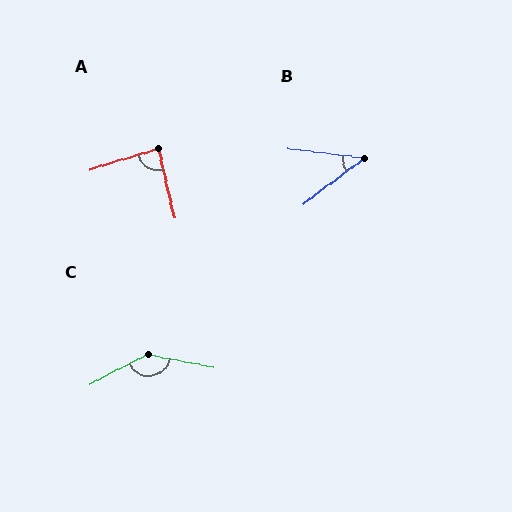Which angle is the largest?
C, at approximately 142 degrees.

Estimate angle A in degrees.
Approximately 85 degrees.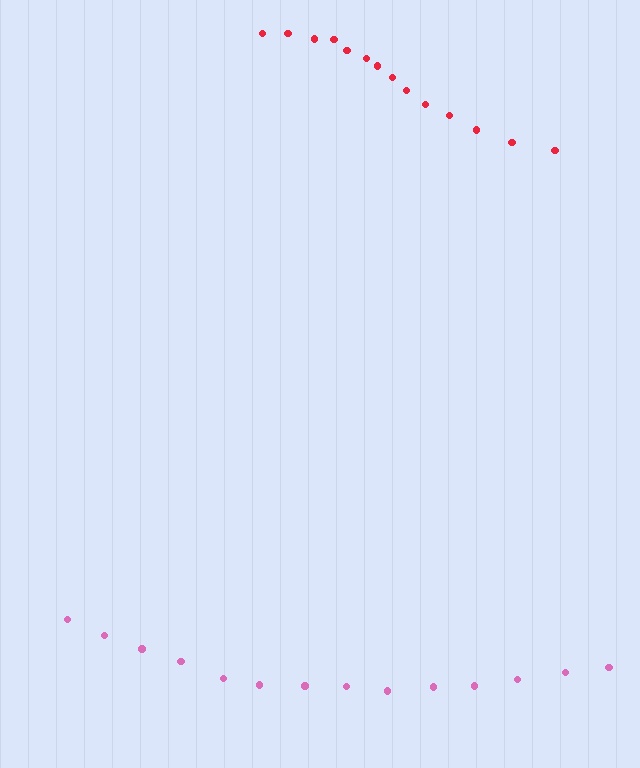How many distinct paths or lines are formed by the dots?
There are 2 distinct paths.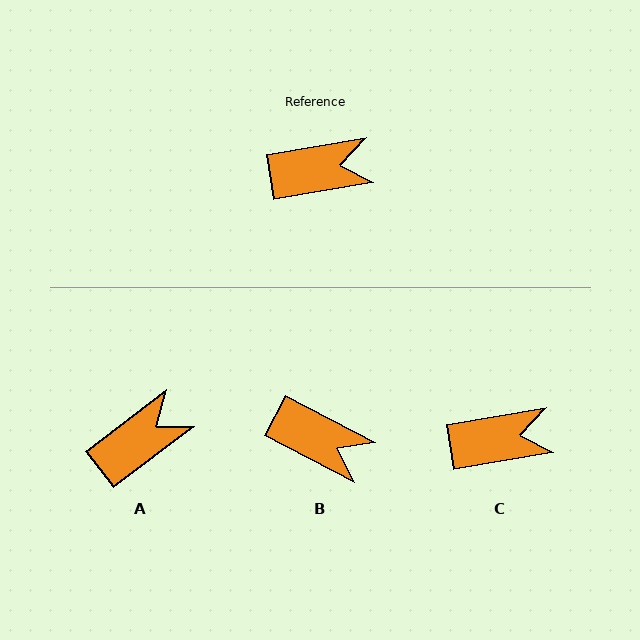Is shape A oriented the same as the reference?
No, it is off by about 28 degrees.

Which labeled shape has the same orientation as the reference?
C.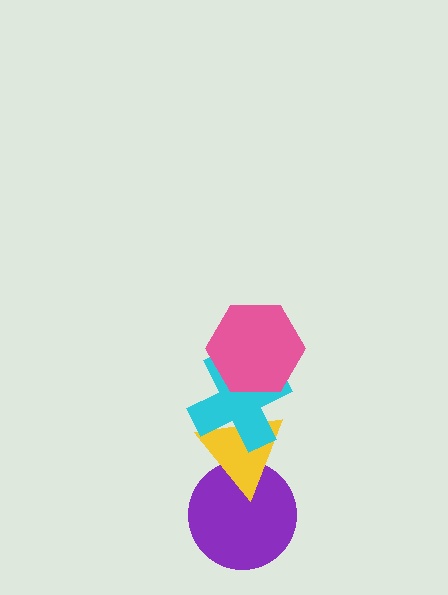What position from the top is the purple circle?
The purple circle is 4th from the top.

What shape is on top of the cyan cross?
The pink hexagon is on top of the cyan cross.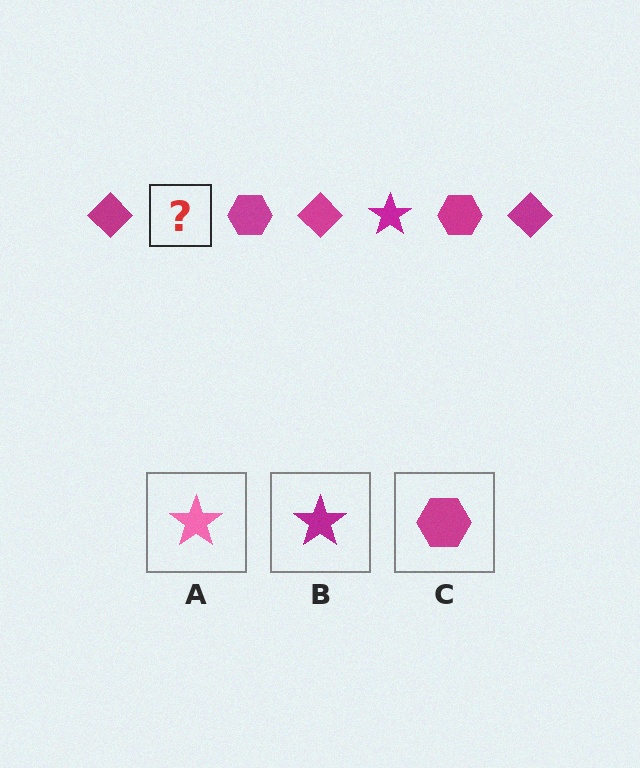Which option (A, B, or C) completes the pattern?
B.